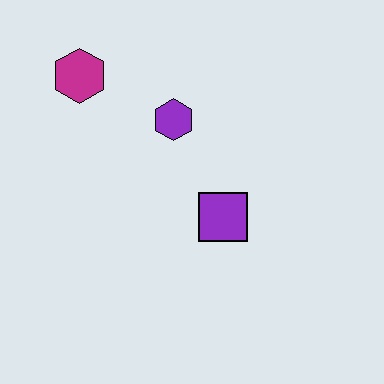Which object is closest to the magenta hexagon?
The purple hexagon is closest to the magenta hexagon.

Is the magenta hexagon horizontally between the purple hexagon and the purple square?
No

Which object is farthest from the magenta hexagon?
The purple square is farthest from the magenta hexagon.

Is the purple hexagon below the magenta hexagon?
Yes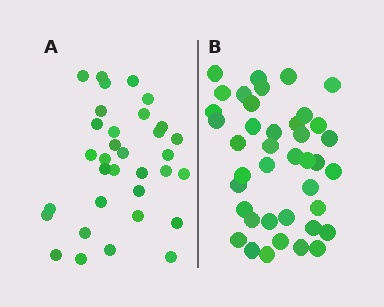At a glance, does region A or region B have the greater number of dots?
Region B (the right region) has more dots.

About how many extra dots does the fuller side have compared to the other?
Region B has roughly 8 or so more dots than region A.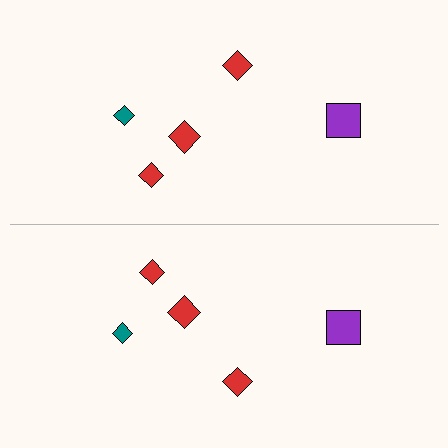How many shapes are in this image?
There are 10 shapes in this image.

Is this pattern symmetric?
Yes, this pattern has bilateral (reflection) symmetry.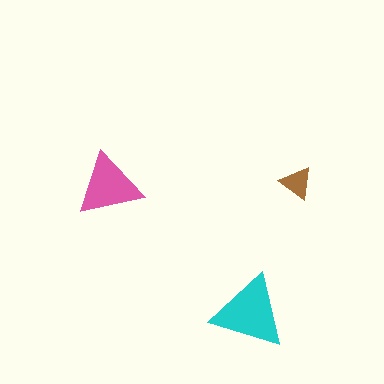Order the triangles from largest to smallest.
the cyan one, the pink one, the brown one.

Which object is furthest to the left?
The pink triangle is leftmost.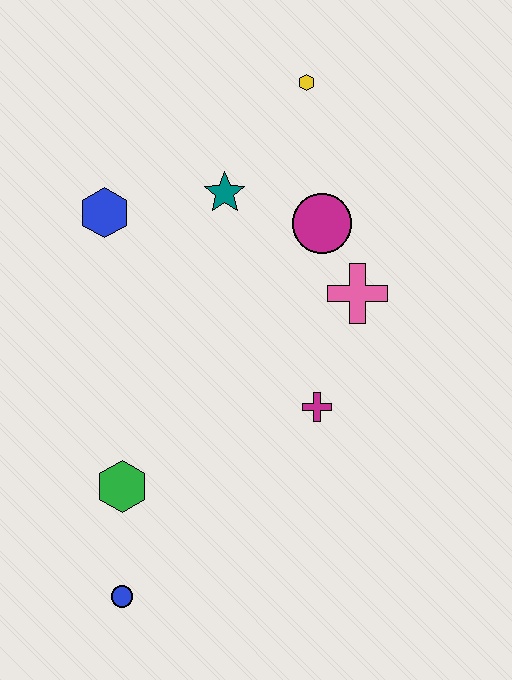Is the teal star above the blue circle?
Yes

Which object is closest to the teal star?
The magenta circle is closest to the teal star.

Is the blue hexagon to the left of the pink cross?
Yes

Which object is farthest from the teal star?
The blue circle is farthest from the teal star.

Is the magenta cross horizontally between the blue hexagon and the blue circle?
No